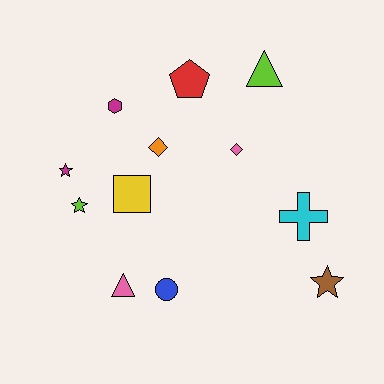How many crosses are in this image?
There is 1 cross.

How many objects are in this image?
There are 12 objects.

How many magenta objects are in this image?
There are 2 magenta objects.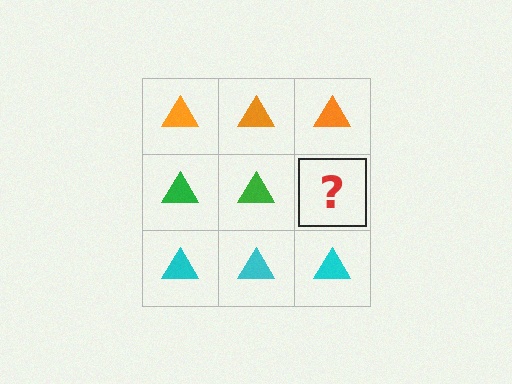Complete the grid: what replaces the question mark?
The question mark should be replaced with a green triangle.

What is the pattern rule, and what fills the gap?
The rule is that each row has a consistent color. The gap should be filled with a green triangle.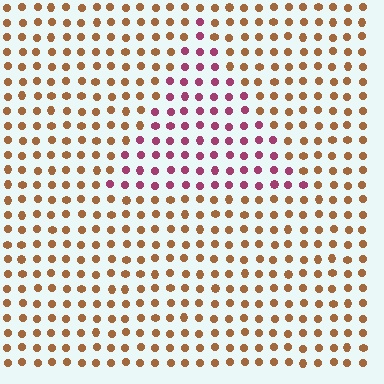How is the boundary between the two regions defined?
The boundary is defined purely by a slight shift in hue (about 57 degrees). Spacing, size, and orientation are identical on both sides.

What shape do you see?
I see a triangle.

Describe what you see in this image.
The image is filled with small brown elements in a uniform arrangement. A triangle-shaped region is visible where the elements are tinted to a slightly different hue, forming a subtle color boundary.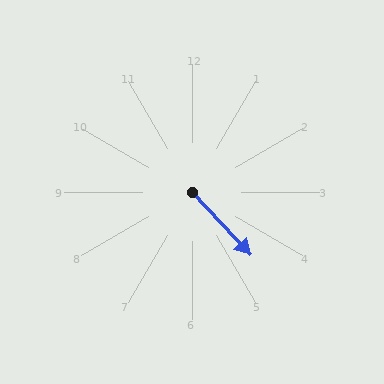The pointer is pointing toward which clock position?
Roughly 5 o'clock.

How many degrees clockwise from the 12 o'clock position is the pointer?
Approximately 137 degrees.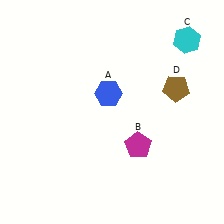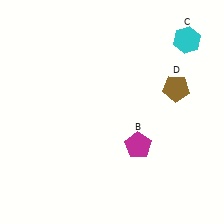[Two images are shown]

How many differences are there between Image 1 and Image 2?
There is 1 difference between the two images.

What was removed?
The blue hexagon (A) was removed in Image 2.